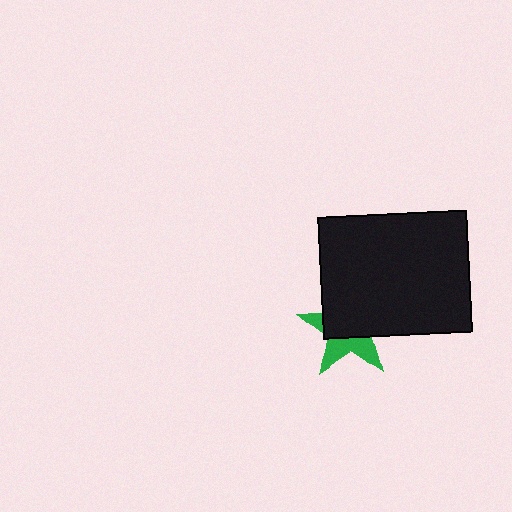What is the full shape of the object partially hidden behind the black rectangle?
The partially hidden object is a green star.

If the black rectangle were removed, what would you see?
You would see the complete green star.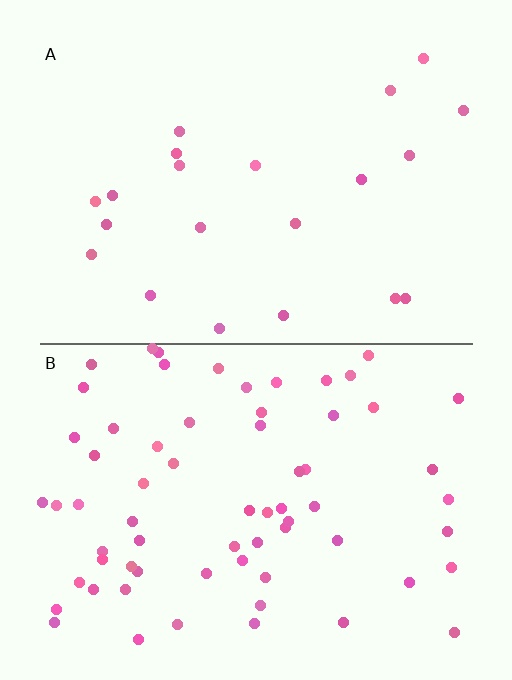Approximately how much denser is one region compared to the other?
Approximately 3.2× — region B over region A.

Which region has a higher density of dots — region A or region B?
B (the bottom).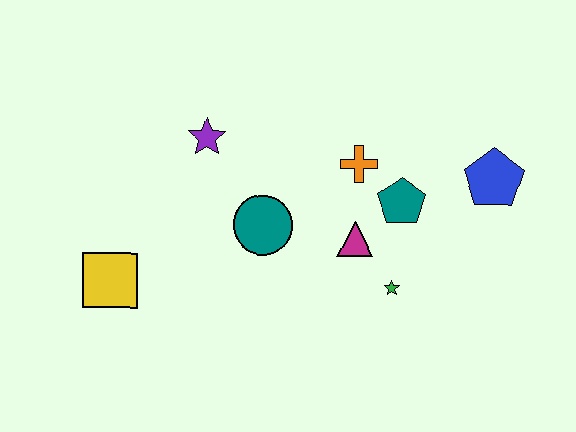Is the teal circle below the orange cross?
Yes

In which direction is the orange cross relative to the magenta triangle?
The orange cross is above the magenta triangle.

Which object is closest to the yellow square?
The teal circle is closest to the yellow square.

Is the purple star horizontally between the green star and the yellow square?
Yes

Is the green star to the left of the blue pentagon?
Yes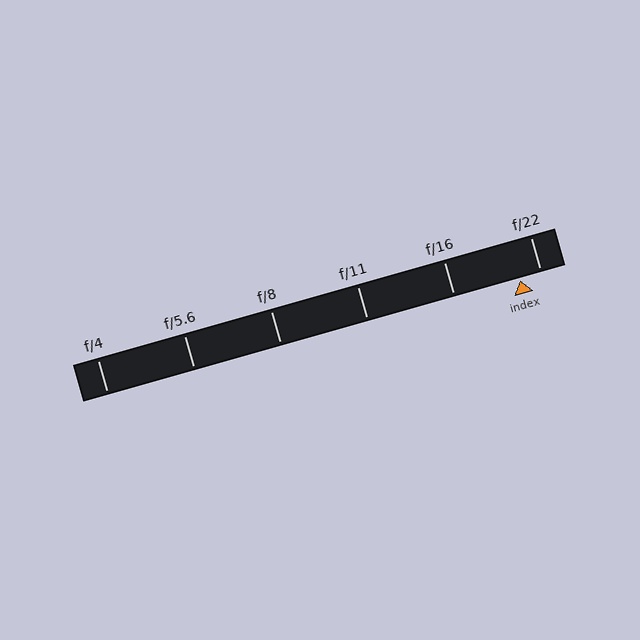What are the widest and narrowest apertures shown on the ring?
The widest aperture shown is f/4 and the narrowest is f/22.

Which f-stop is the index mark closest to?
The index mark is closest to f/22.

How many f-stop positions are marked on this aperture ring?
There are 6 f-stop positions marked.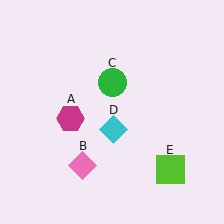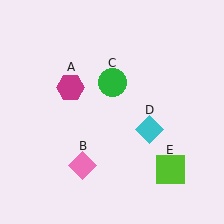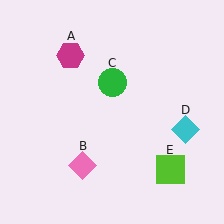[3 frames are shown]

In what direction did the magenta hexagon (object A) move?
The magenta hexagon (object A) moved up.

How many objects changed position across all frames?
2 objects changed position: magenta hexagon (object A), cyan diamond (object D).